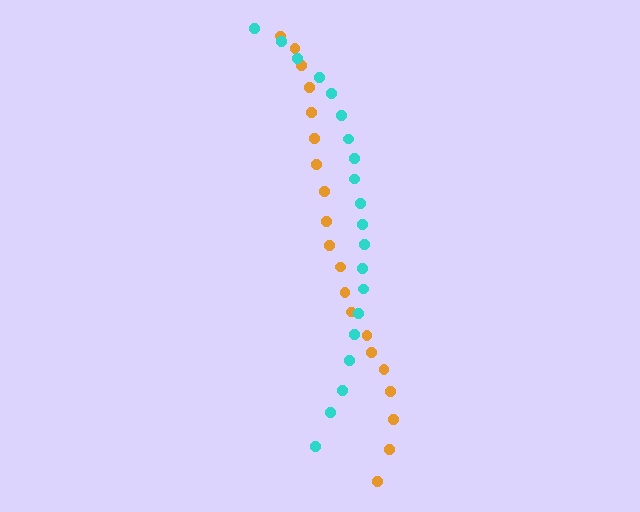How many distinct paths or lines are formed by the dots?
There are 2 distinct paths.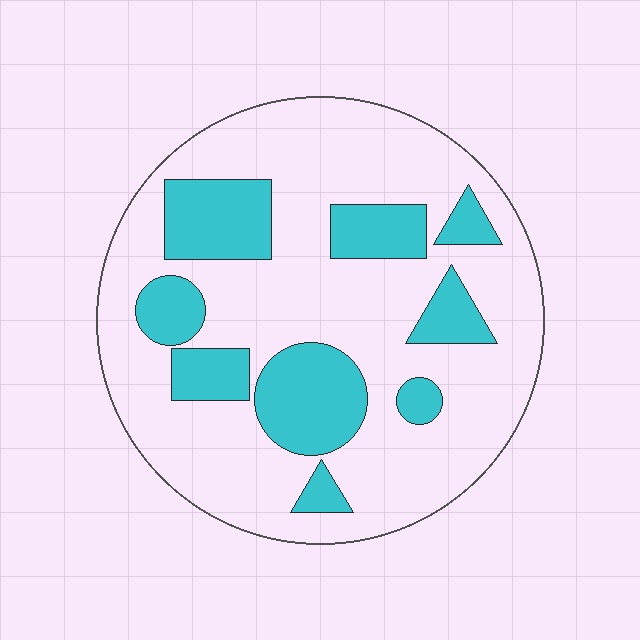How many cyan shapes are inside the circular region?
9.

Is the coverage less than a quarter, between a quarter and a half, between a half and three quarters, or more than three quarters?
Between a quarter and a half.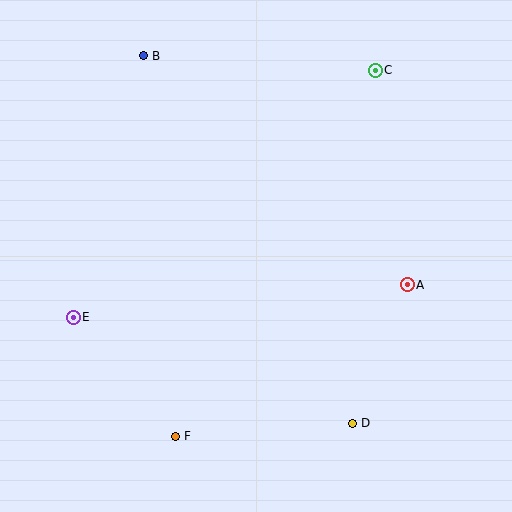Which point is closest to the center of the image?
Point A at (407, 285) is closest to the center.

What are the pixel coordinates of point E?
Point E is at (73, 317).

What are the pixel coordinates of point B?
Point B is at (143, 56).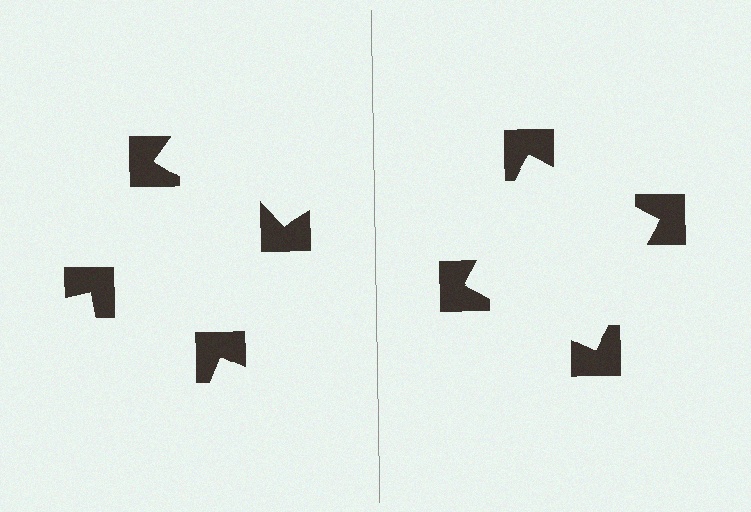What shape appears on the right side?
An illusory square.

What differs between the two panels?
The notched squares are positioned identically on both sides; only the wedge orientations differ. On the right they align to a square; on the left they are misaligned.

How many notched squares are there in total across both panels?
8 — 4 on each side.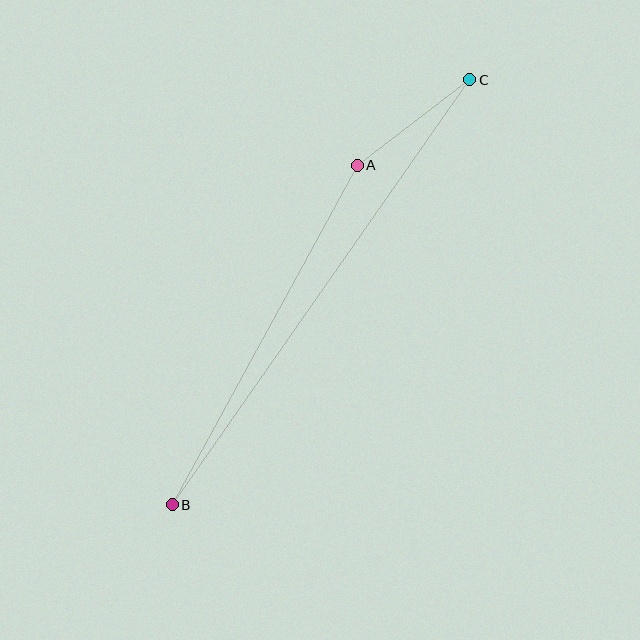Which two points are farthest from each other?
Points B and C are farthest from each other.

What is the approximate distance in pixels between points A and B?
The distance between A and B is approximately 387 pixels.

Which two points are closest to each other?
Points A and C are closest to each other.